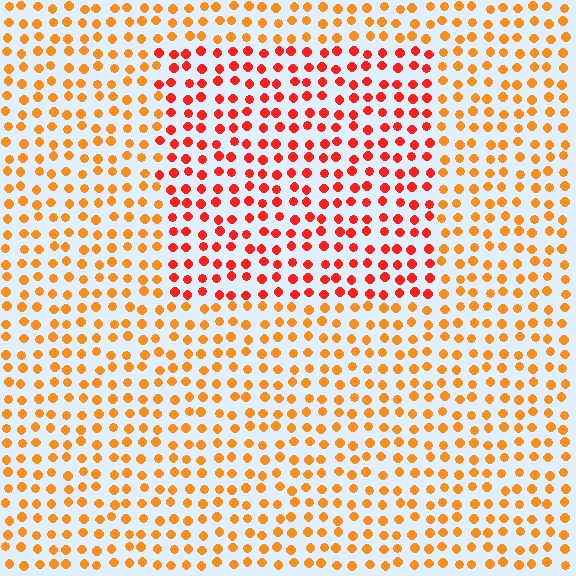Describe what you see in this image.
The image is filled with small orange elements in a uniform arrangement. A rectangle-shaped region is visible where the elements are tinted to a slightly different hue, forming a subtle color boundary.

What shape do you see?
I see a rectangle.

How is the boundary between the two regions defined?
The boundary is defined purely by a slight shift in hue (about 30 degrees). Spacing, size, and orientation are identical on both sides.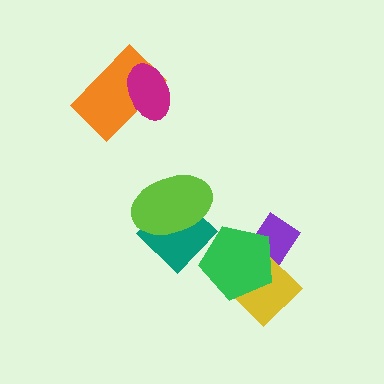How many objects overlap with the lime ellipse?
1 object overlaps with the lime ellipse.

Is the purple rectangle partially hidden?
Yes, it is partially covered by another shape.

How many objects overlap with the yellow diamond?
2 objects overlap with the yellow diamond.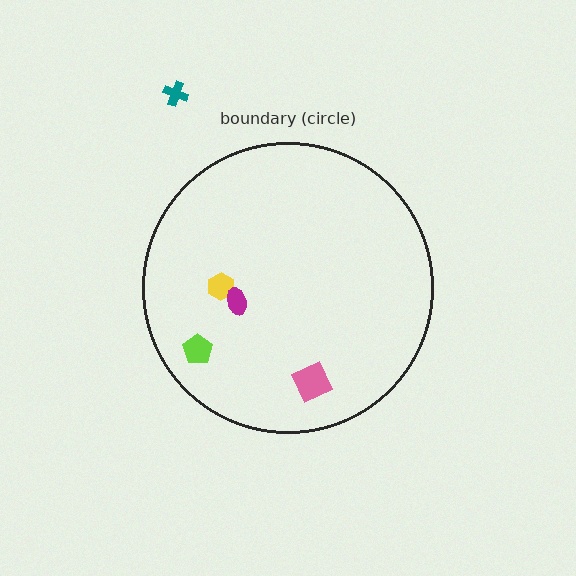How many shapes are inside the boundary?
4 inside, 1 outside.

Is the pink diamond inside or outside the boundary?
Inside.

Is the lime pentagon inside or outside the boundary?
Inside.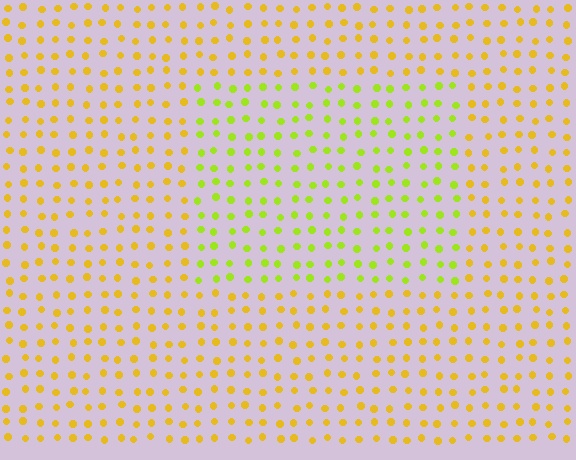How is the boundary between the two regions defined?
The boundary is defined purely by a slight shift in hue (about 35 degrees). Spacing, size, and orientation are identical on both sides.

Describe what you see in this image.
The image is filled with small yellow elements in a uniform arrangement. A rectangle-shaped region is visible where the elements are tinted to a slightly different hue, forming a subtle color boundary.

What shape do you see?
I see a rectangle.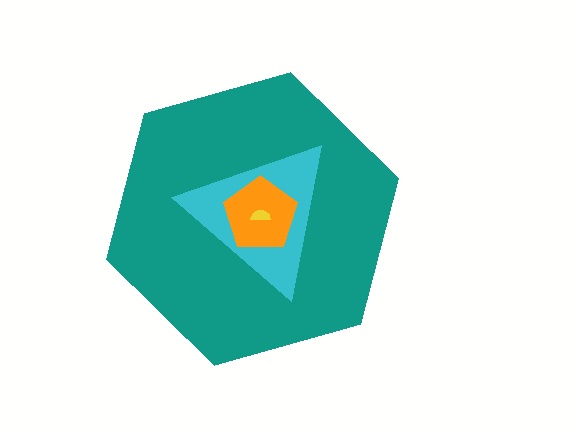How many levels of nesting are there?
4.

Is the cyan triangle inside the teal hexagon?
Yes.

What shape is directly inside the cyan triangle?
The orange pentagon.